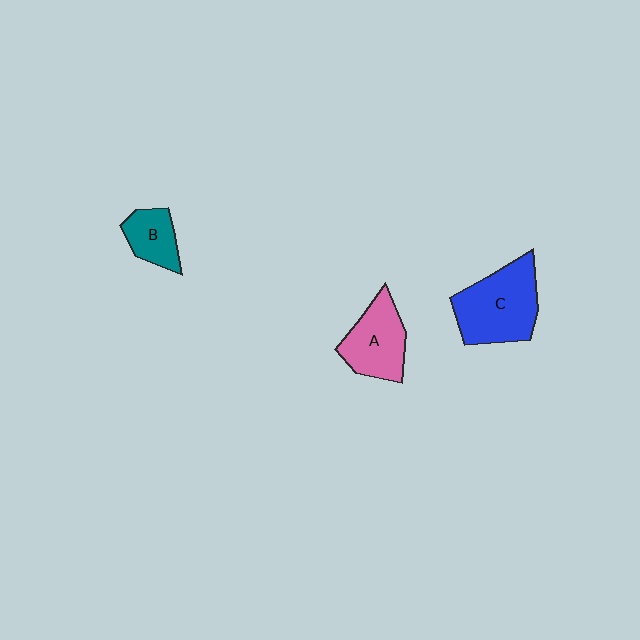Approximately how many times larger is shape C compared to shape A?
Approximately 1.4 times.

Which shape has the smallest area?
Shape B (teal).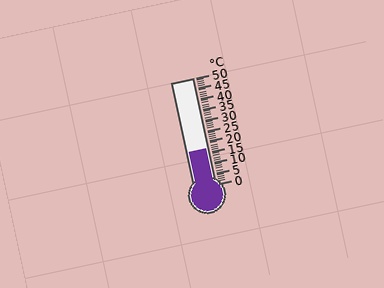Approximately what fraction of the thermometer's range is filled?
The thermometer is filled to approximately 35% of its range.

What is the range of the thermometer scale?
The thermometer scale ranges from 0°C to 50°C.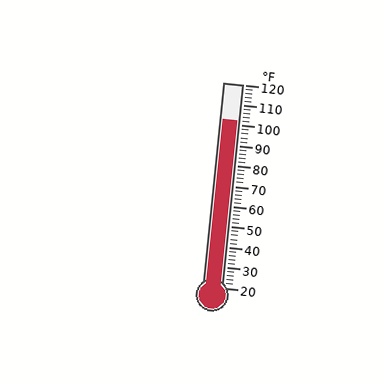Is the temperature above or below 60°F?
The temperature is above 60°F.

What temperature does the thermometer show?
The thermometer shows approximately 102°F.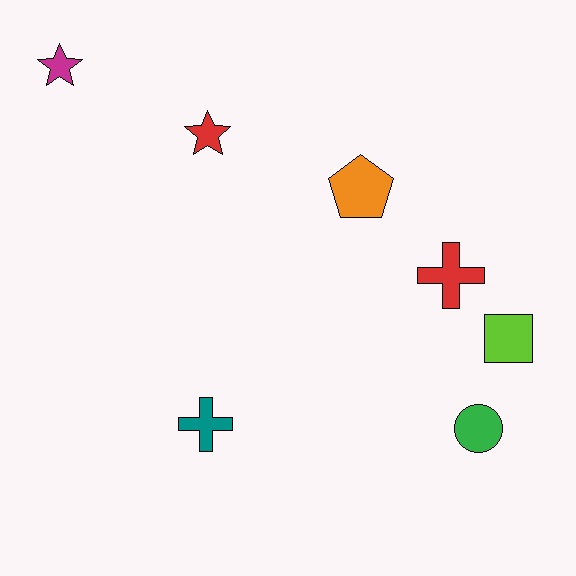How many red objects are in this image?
There are 2 red objects.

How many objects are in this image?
There are 7 objects.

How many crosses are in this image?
There are 2 crosses.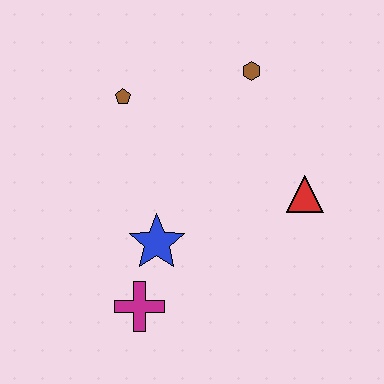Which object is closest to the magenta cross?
The blue star is closest to the magenta cross.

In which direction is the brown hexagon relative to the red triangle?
The brown hexagon is above the red triangle.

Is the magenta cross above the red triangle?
No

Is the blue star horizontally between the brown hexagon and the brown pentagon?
Yes